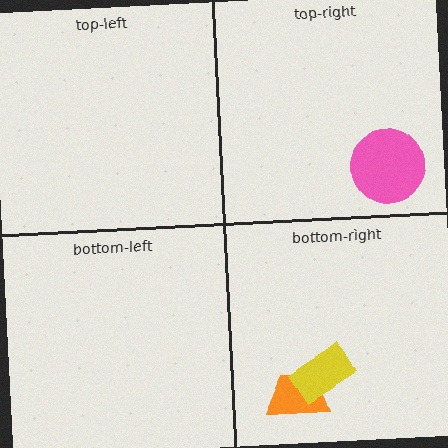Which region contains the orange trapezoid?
The bottom-right region.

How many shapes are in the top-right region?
1.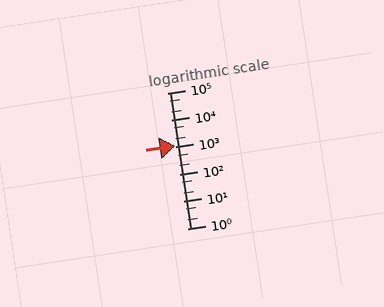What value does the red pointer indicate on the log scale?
The pointer indicates approximately 1100.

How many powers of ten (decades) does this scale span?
The scale spans 5 decades, from 1 to 100000.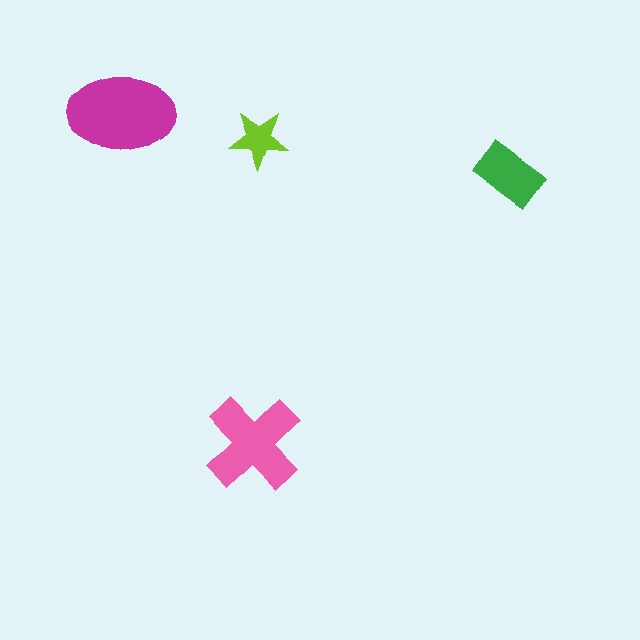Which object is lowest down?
The pink cross is bottommost.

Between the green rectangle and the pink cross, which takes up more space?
The pink cross.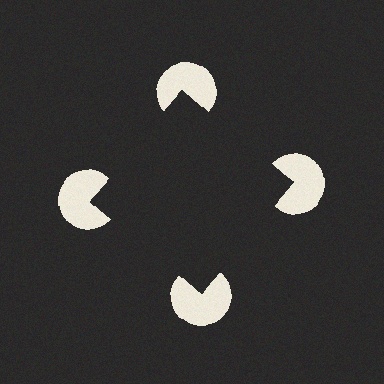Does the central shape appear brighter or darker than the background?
It typically appears slightly darker than the background, even though no actual brightness change is drawn.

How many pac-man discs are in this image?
There are 4 — one at each vertex of the illusory square.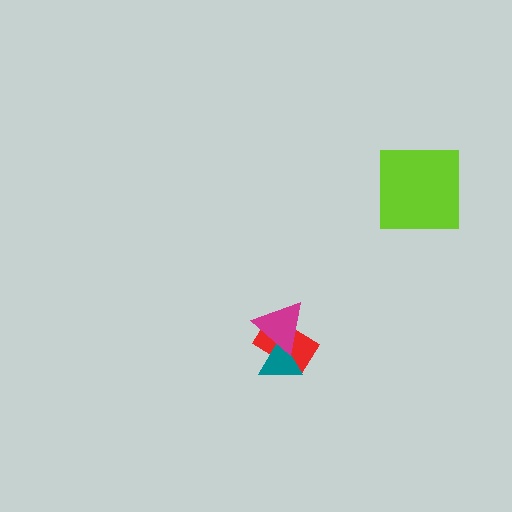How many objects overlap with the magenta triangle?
2 objects overlap with the magenta triangle.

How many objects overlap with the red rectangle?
2 objects overlap with the red rectangle.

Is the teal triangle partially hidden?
Yes, it is partially covered by another shape.